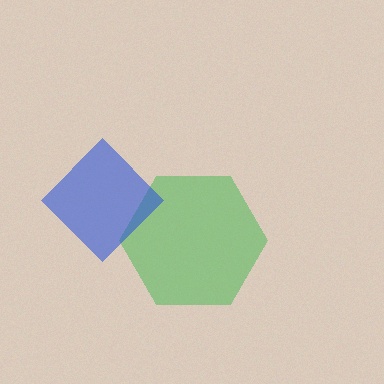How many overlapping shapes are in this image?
There are 2 overlapping shapes in the image.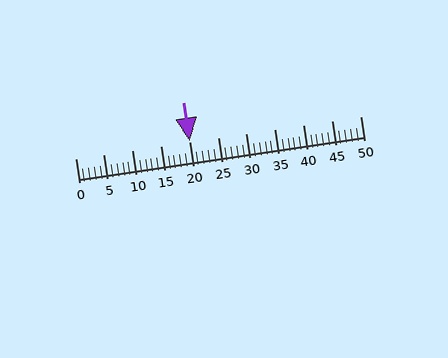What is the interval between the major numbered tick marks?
The major tick marks are spaced 5 units apart.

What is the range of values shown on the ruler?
The ruler shows values from 0 to 50.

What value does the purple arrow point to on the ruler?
The purple arrow points to approximately 20.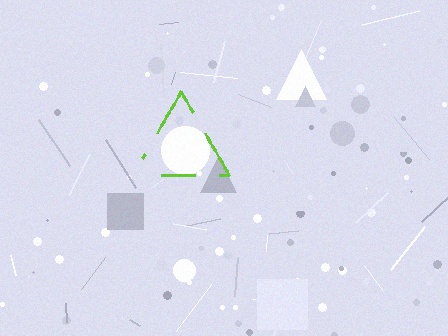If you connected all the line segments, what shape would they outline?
They would outline a triangle.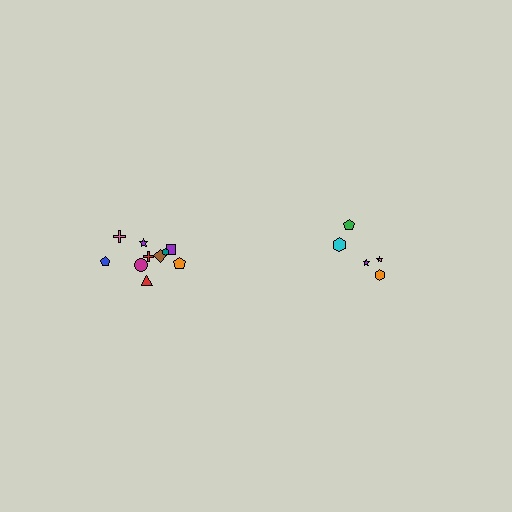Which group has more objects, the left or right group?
The left group.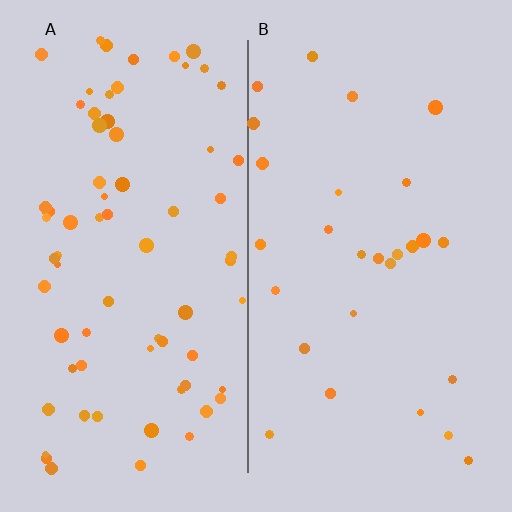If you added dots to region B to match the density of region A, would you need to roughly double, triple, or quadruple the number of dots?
Approximately triple.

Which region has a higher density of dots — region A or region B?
A (the left).